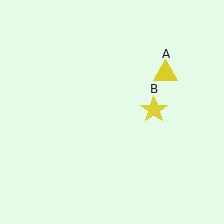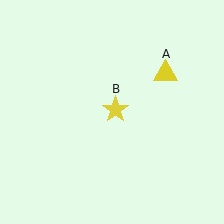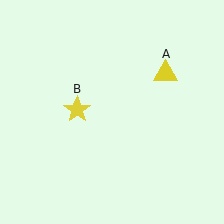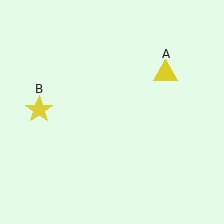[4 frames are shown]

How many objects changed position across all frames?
1 object changed position: yellow star (object B).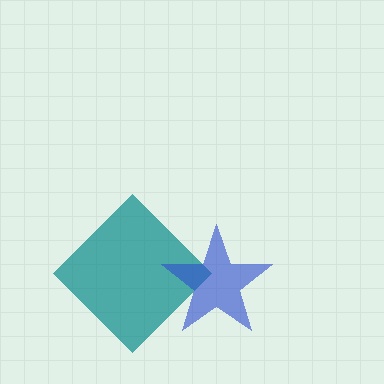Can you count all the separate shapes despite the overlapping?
Yes, there are 2 separate shapes.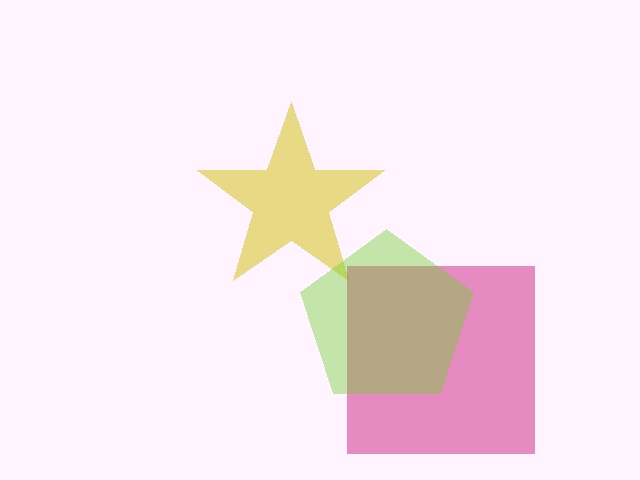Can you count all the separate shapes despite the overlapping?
Yes, there are 3 separate shapes.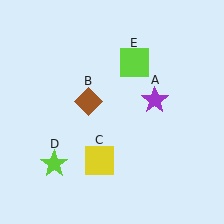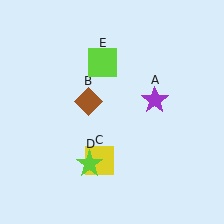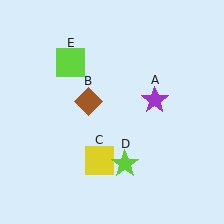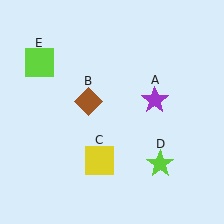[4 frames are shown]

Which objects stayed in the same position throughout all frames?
Purple star (object A) and brown diamond (object B) and yellow square (object C) remained stationary.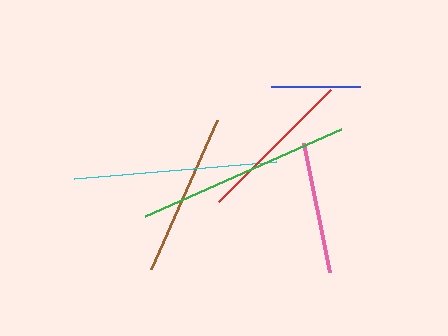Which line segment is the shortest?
The blue line is the shortest at approximately 90 pixels.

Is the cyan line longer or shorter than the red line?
The cyan line is longer than the red line.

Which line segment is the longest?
The green line is the longest at approximately 214 pixels.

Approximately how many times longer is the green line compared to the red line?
The green line is approximately 1.4 times the length of the red line.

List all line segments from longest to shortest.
From longest to shortest: green, cyan, brown, red, pink, blue.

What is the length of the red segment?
The red segment is approximately 158 pixels long.